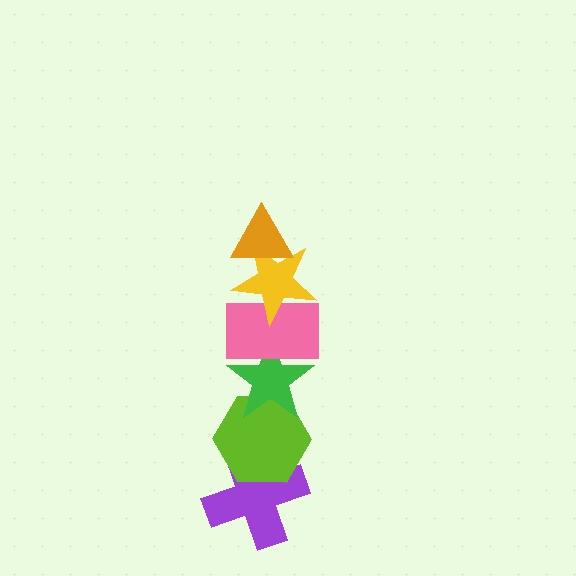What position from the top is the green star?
The green star is 4th from the top.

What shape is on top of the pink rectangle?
The yellow star is on top of the pink rectangle.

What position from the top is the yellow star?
The yellow star is 2nd from the top.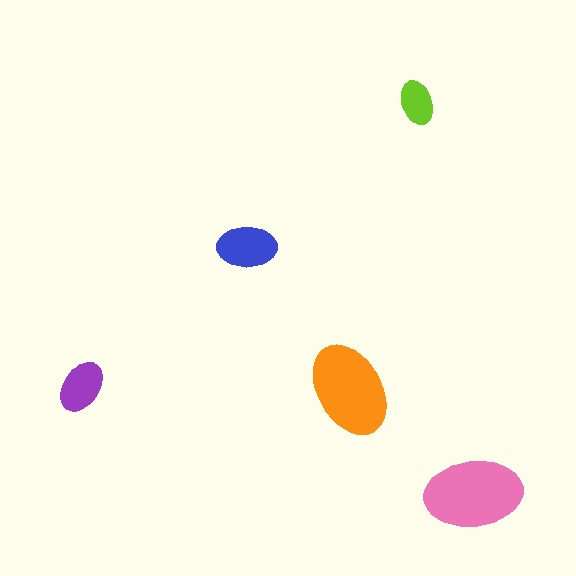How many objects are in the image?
There are 5 objects in the image.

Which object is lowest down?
The pink ellipse is bottommost.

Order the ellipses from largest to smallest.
the pink one, the orange one, the blue one, the purple one, the lime one.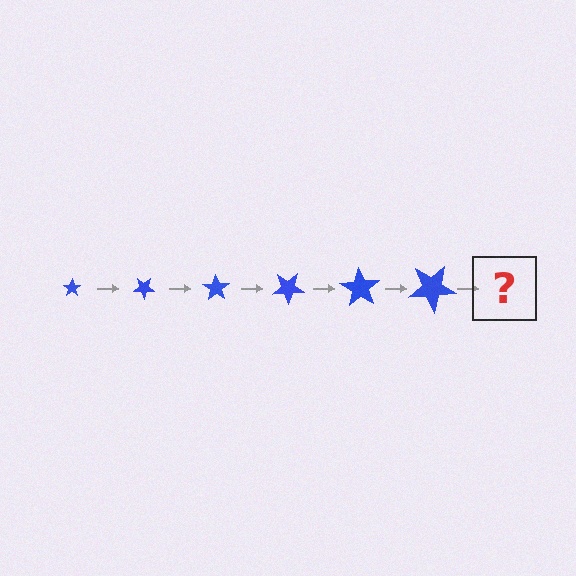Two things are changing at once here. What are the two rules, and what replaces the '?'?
The two rules are that the star grows larger each step and it rotates 35 degrees each step. The '?' should be a star, larger than the previous one and rotated 210 degrees from the start.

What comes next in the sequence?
The next element should be a star, larger than the previous one and rotated 210 degrees from the start.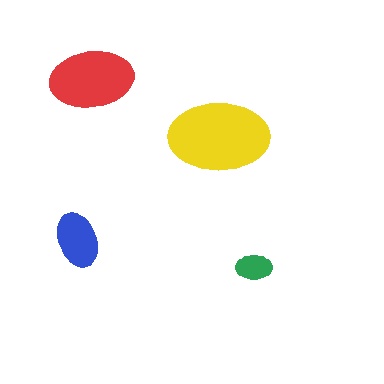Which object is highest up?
The red ellipse is topmost.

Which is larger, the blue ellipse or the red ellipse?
The red one.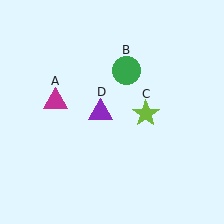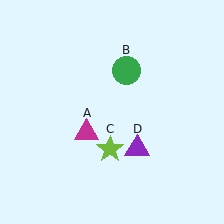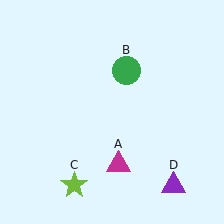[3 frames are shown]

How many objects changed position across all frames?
3 objects changed position: magenta triangle (object A), lime star (object C), purple triangle (object D).